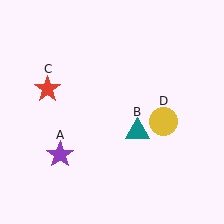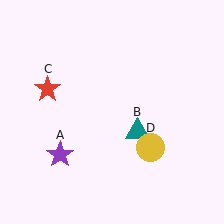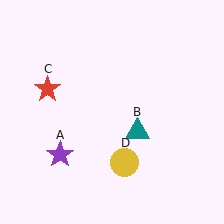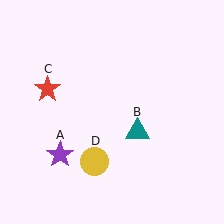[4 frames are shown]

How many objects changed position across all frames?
1 object changed position: yellow circle (object D).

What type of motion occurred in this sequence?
The yellow circle (object D) rotated clockwise around the center of the scene.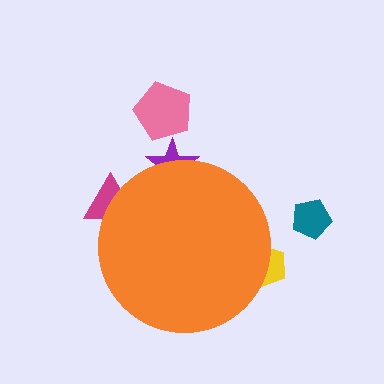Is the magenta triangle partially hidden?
Yes, the magenta triangle is partially hidden behind the orange circle.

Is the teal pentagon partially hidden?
No, the teal pentagon is fully visible.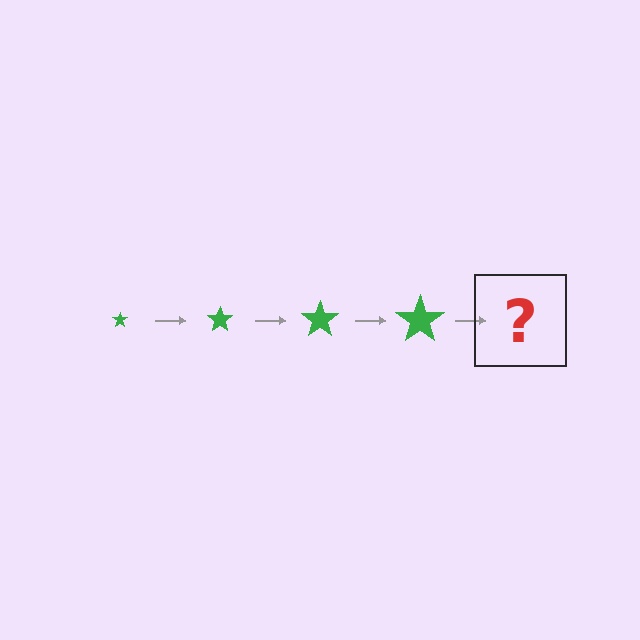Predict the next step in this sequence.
The next step is a green star, larger than the previous one.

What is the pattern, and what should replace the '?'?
The pattern is that the star gets progressively larger each step. The '?' should be a green star, larger than the previous one.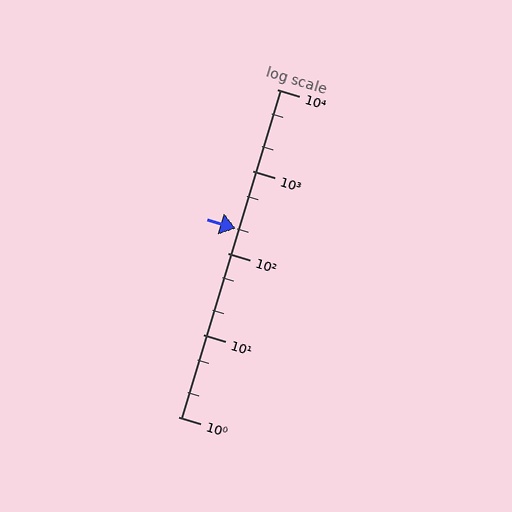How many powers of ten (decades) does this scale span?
The scale spans 4 decades, from 1 to 10000.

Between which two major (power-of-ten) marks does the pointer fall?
The pointer is between 100 and 1000.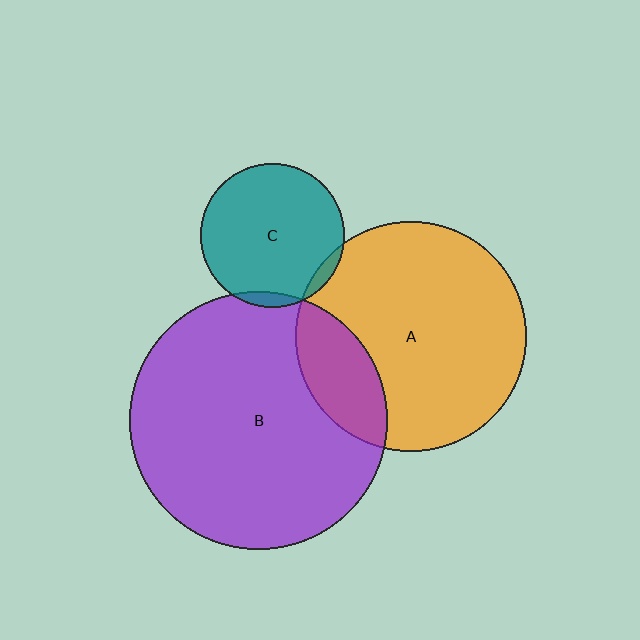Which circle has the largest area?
Circle B (purple).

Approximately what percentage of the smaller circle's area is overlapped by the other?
Approximately 5%.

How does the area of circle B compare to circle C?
Approximately 3.2 times.